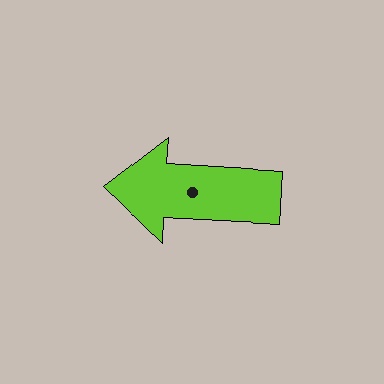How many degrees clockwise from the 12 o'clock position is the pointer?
Approximately 273 degrees.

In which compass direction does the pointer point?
West.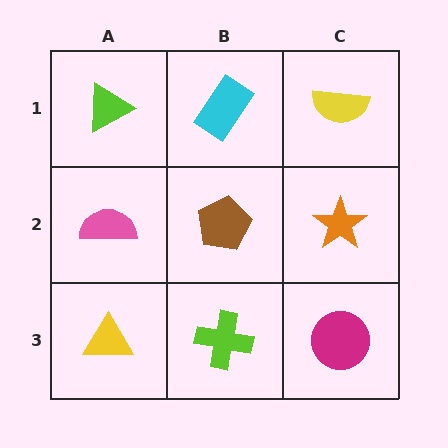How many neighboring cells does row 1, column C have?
2.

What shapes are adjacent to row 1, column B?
A brown pentagon (row 2, column B), a lime triangle (row 1, column A), a yellow semicircle (row 1, column C).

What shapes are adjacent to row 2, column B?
A cyan rectangle (row 1, column B), a lime cross (row 3, column B), a pink semicircle (row 2, column A), an orange star (row 2, column C).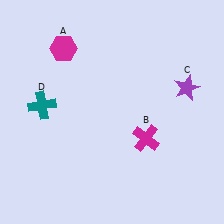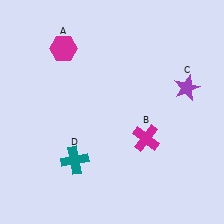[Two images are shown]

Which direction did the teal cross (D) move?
The teal cross (D) moved down.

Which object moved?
The teal cross (D) moved down.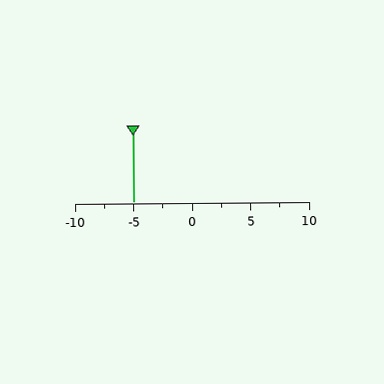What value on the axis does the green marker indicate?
The marker indicates approximately -5.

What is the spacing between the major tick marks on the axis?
The major ticks are spaced 5 apart.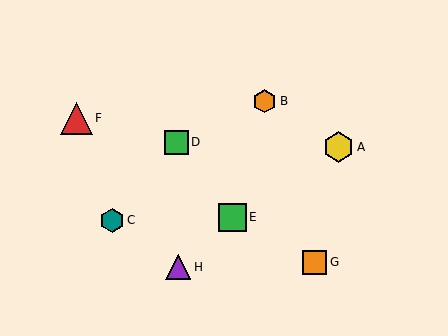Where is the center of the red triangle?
The center of the red triangle is at (76, 118).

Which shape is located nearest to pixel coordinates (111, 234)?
The teal hexagon (labeled C) at (112, 220) is nearest to that location.